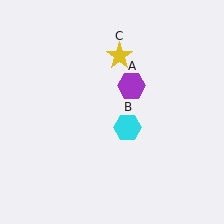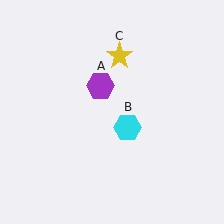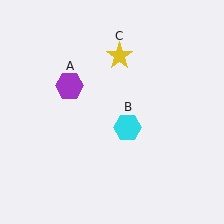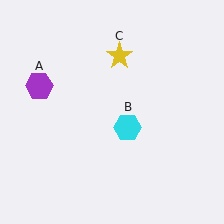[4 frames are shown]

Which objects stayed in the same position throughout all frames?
Cyan hexagon (object B) and yellow star (object C) remained stationary.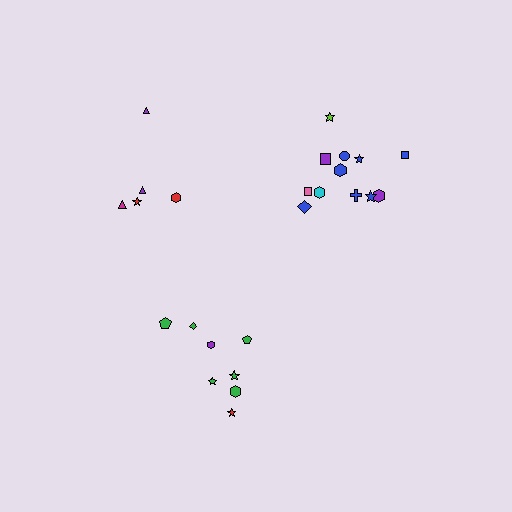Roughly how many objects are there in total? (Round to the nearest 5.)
Roughly 25 objects in total.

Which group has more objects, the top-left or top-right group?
The top-right group.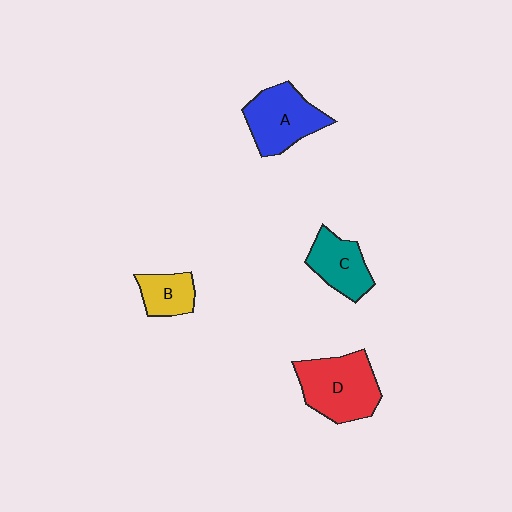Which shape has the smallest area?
Shape B (yellow).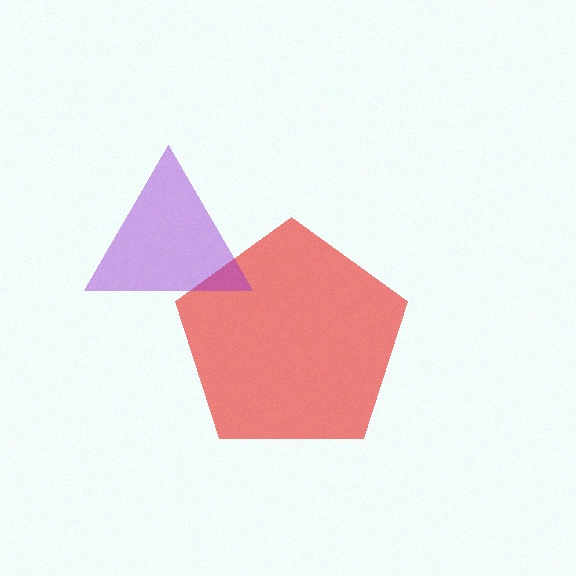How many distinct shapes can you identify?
There are 2 distinct shapes: a red pentagon, a purple triangle.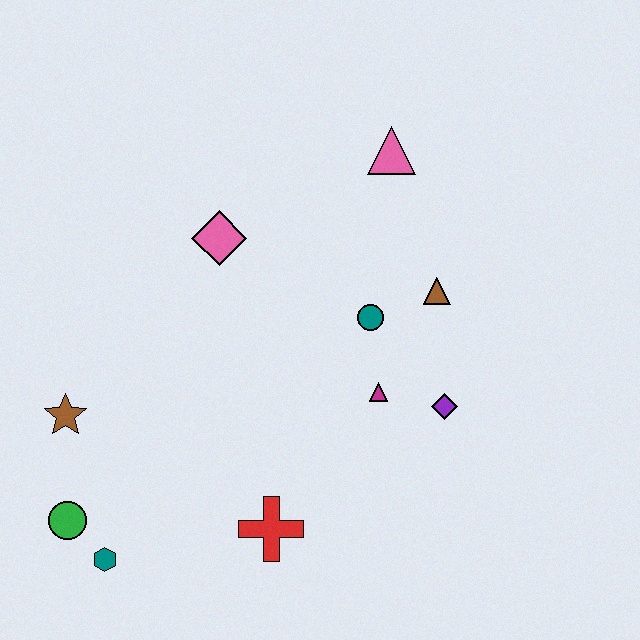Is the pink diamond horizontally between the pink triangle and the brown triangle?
No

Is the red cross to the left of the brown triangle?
Yes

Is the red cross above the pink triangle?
No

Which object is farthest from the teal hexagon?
The pink triangle is farthest from the teal hexagon.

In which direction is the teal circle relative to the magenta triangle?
The teal circle is above the magenta triangle.